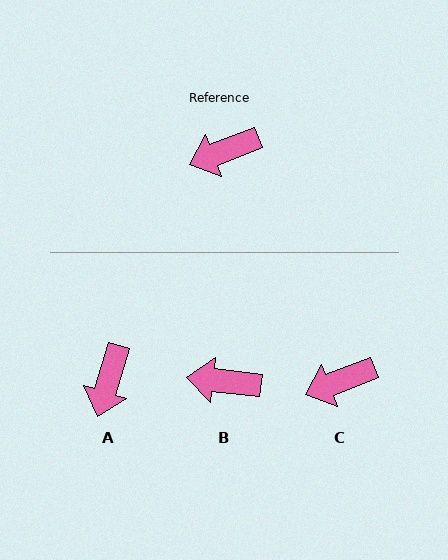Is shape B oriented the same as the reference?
No, it is off by about 28 degrees.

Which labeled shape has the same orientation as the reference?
C.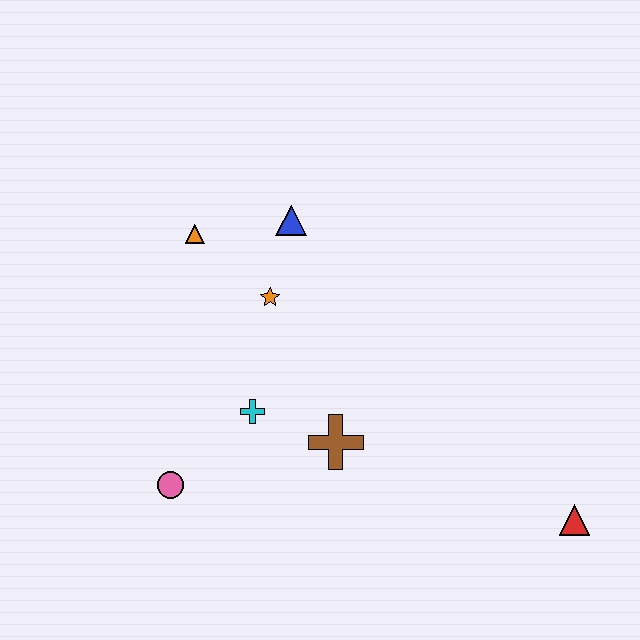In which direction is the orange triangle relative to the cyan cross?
The orange triangle is above the cyan cross.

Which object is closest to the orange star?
The blue triangle is closest to the orange star.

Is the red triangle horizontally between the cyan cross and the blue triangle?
No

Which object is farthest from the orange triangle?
The red triangle is farthest from the orange triangle.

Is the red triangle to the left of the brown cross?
No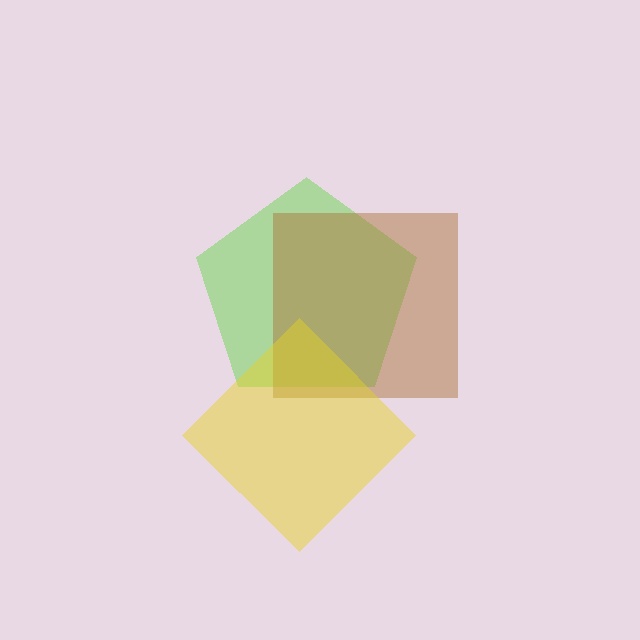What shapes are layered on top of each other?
The layered shapes are: a lime pentagon, a brown square, a yellow diamond.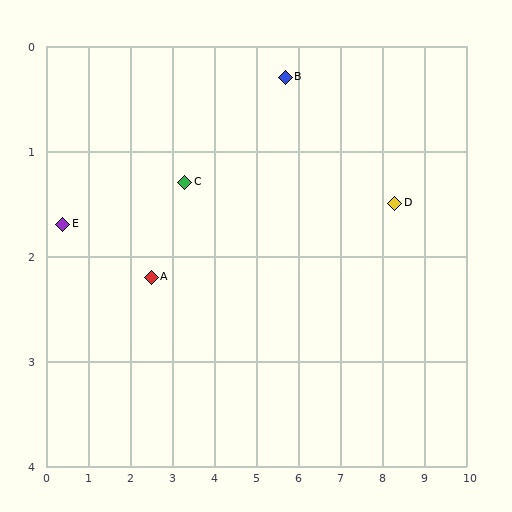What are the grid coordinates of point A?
Point A is at approximately (2.5, 2.2).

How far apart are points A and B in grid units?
Points A and B are about 3.7 grid units apart.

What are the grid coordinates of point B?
Point B is at approximately (5.7, 0.3).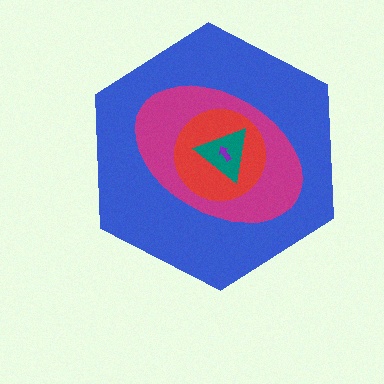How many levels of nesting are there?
5.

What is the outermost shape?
The blue hexagon.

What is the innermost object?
The purple arrow.